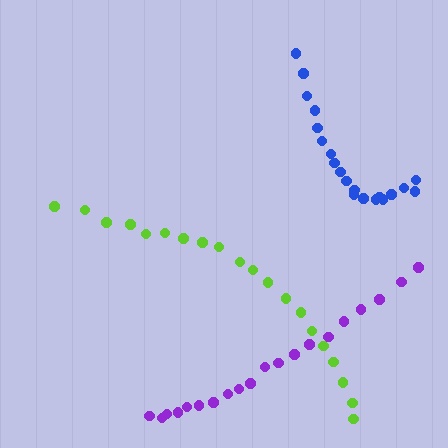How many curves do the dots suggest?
There are 3 distinct paths.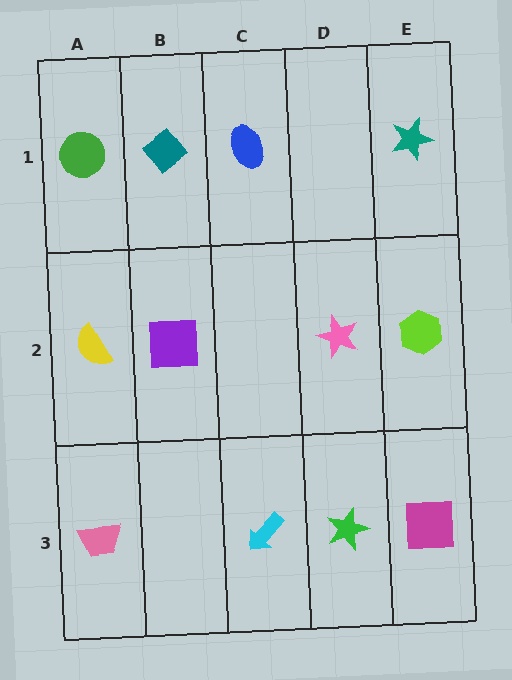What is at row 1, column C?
A blue ellipse.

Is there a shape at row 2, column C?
No, that cell is empty.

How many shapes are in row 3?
4 shapes.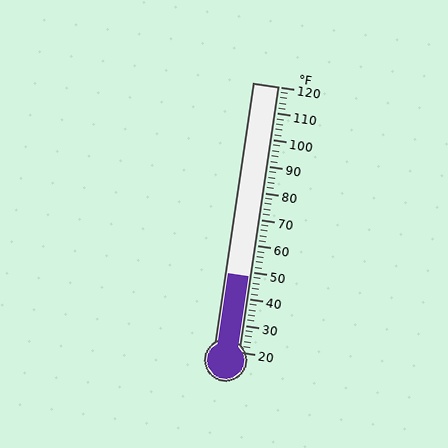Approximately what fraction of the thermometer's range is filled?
The thermometer is filled to approximately 30% of its range.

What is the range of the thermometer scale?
The thermometer scale ranges from 20°F to 120°F.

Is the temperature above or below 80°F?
The temperature is below 80°F.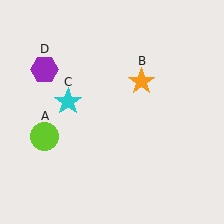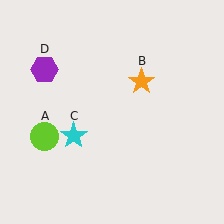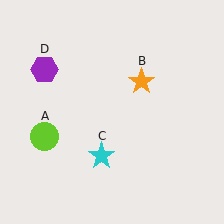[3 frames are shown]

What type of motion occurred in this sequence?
The cyan star (object C) rotated counterclockwise around the center of the scene.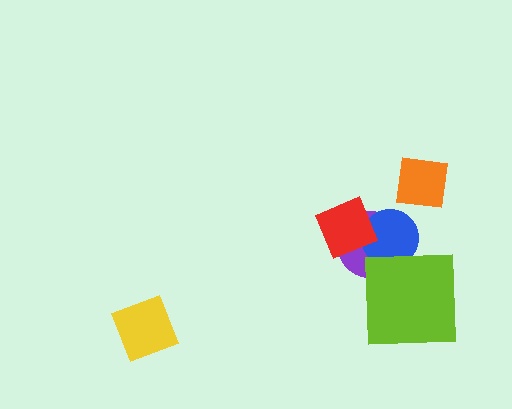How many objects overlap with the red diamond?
2 objects overlap with the red diamond.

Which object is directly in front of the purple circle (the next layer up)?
The blue circle is directly in front of the purple circle.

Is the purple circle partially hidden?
Yes, it is partially covered by another shape.